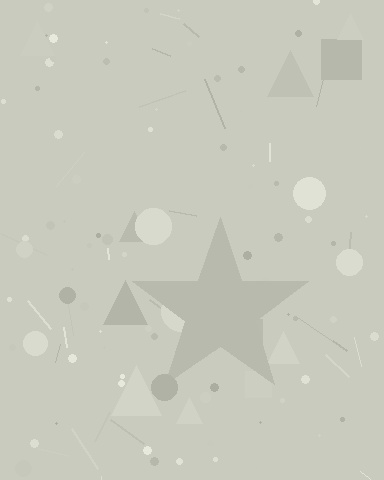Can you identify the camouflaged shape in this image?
The camouflaged shape is a star.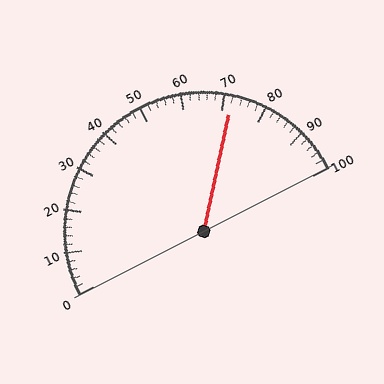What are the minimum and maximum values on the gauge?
The gauge ranges from 0 to 100.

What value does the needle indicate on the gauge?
The needle indicates approximately 72.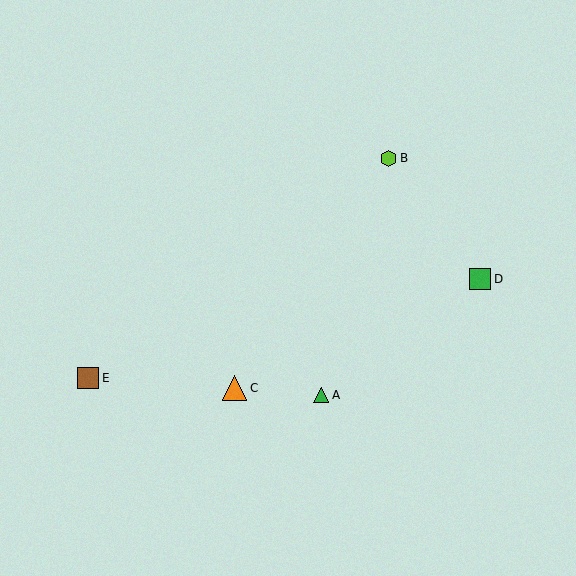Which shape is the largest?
The orange triangle (labeled C) is the largest.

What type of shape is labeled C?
Shape C is an orange triangle.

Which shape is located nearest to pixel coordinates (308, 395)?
The green triangle (labeled A) at (321, 395) is nearest to that location.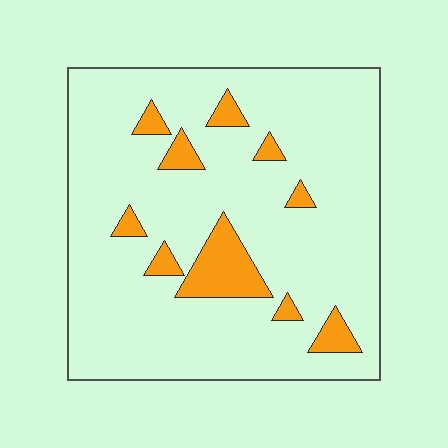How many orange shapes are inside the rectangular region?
10.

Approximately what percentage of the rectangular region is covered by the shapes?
Approximately 10%.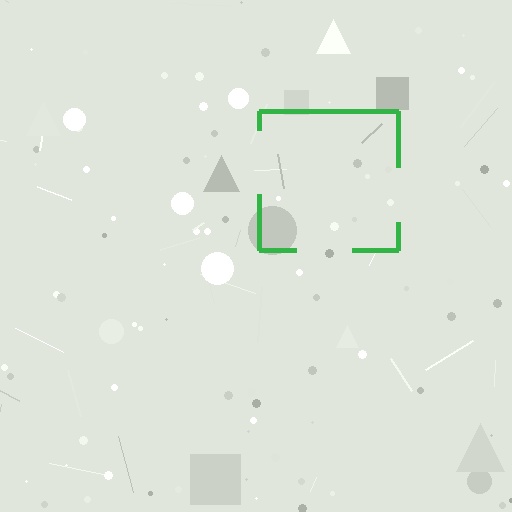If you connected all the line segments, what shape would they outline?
They would outline a square.